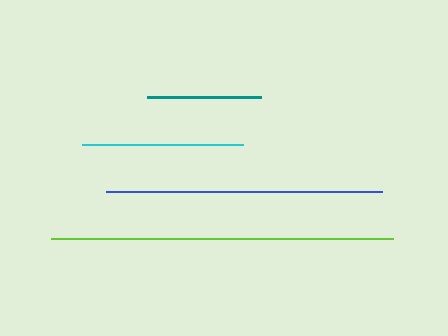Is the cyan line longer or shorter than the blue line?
The blue line is longer than the cyan line.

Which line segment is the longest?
The lime line is the longest at approximately 342 pixels.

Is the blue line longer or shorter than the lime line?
The lime line is longer than the blue line.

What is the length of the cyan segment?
The cyan segment is approximately 161 pixels long.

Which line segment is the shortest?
The teal line is the shortest at approximately 114 pixels.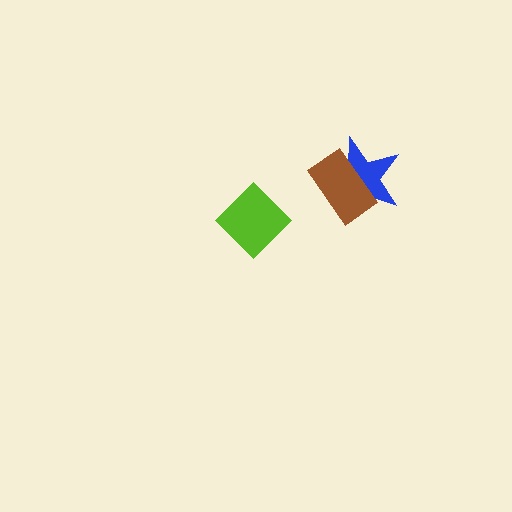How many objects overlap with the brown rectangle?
1 object overlaps with the brown rectangle.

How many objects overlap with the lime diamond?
0 objects overlap with the lime diamond.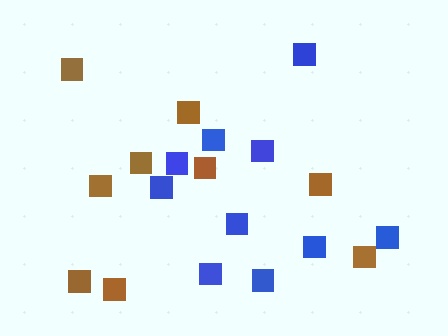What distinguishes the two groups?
There are 2 groups: one group of brown squares (9) and one group of blue squares (10).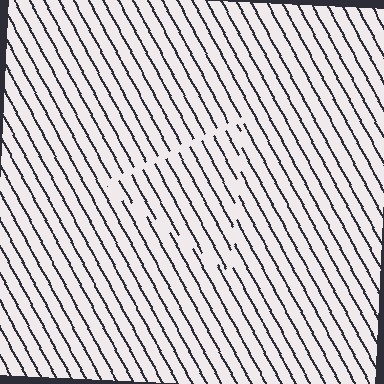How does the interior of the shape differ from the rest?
The interior of the shape contains the same grating, shifted by half a period — the contour is defined by the phase discontinuity where line-ends from the inner and outer gratings abut.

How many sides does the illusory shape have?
3 sides — the line-ends trace a triangle.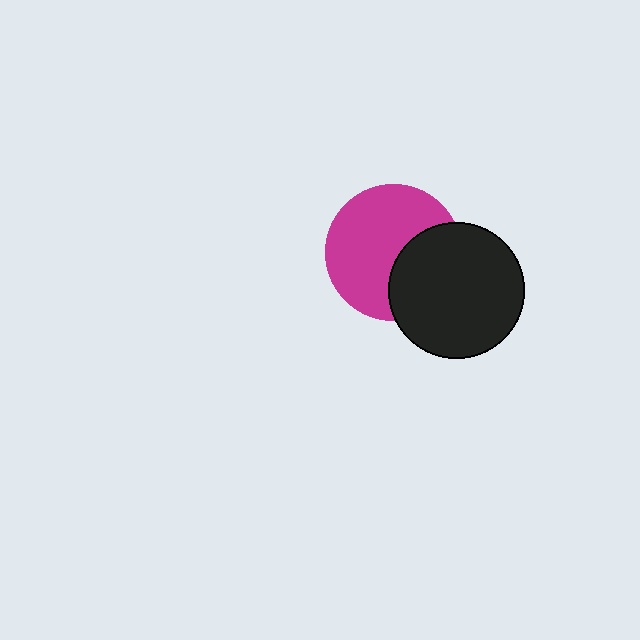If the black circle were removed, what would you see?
You would see the complete magenta circle.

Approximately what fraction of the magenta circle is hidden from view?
Roughly 35% of the magenta circle is hidden behind the black circle.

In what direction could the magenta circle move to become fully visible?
The magenta circle could move left. That would shift it out from behind the black circle entirely.